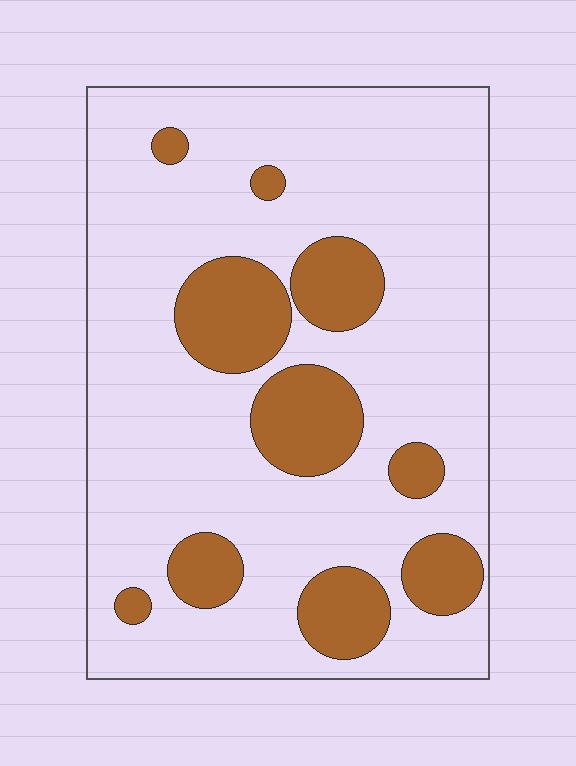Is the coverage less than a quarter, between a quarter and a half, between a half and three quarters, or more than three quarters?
Less than a quarter.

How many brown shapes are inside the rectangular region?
10.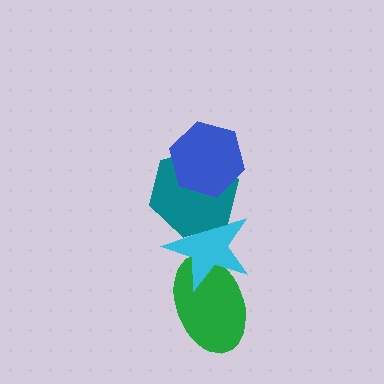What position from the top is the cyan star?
The cyan star is 3rd from the top.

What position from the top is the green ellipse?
The green ellipse is 4th from the top.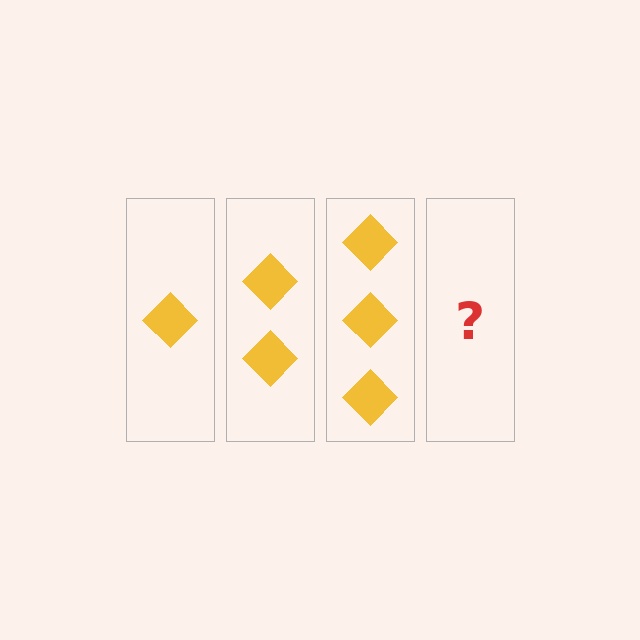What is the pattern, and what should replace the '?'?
The pattern is that each step adds one more diamond. The '?' should be 4 diamonds.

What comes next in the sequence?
The next element should be 4 diamonds.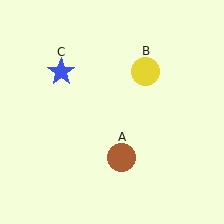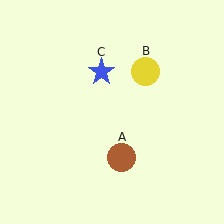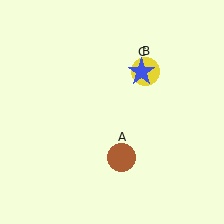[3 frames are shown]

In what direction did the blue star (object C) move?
The blue star (object C) moved right.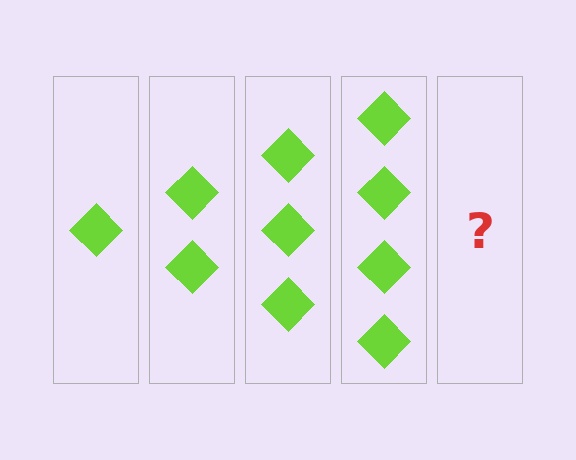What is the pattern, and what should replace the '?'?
The pattern is that each step adds one more diamond. The '?' should be 5 diamonds.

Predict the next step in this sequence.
The next step is 5 diamonds.